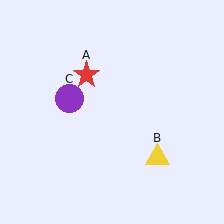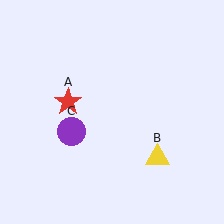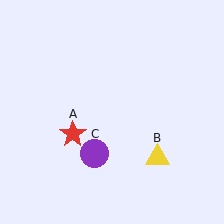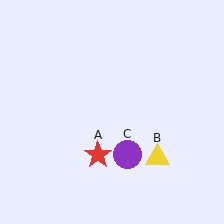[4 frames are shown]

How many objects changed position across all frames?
2 objects changed position: red star (object A), purple circle (object C).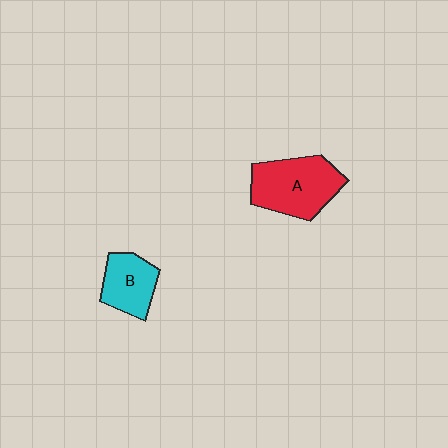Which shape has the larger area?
Shape A (red).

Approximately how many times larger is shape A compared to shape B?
Approximately 1.6 times.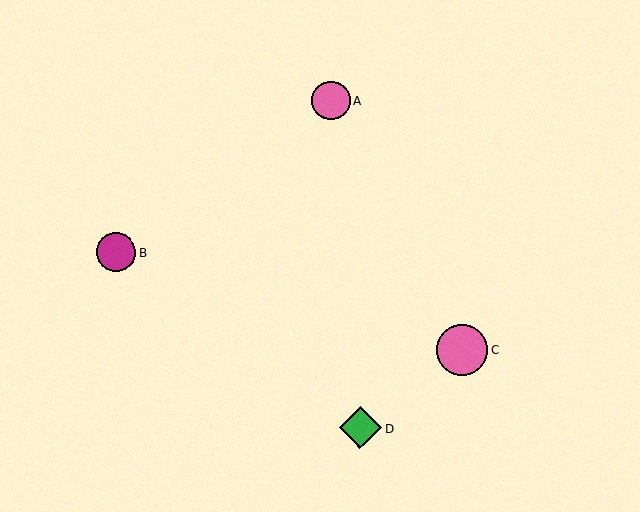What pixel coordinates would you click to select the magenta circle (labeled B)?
Click at (116, 252) to select the magenta circle B.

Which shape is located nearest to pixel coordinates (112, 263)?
The magenta circle (labeled B) at (116, 252) is nearest to that location.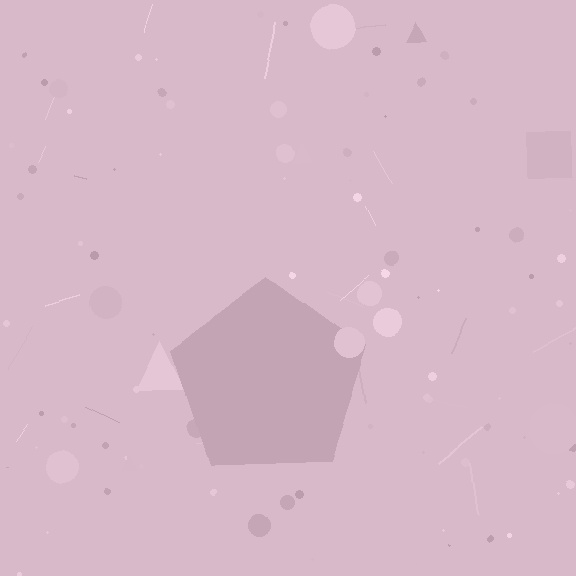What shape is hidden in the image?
A pentagon is hidden in the image.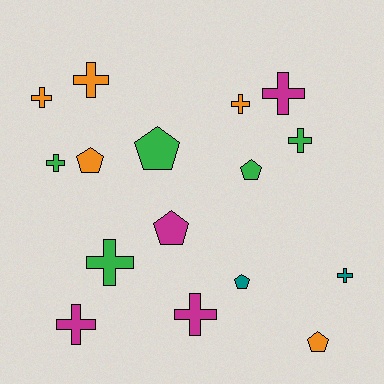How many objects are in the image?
There are 16 objects.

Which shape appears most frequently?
Cross, with 10 objects.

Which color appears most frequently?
Orange, with 5 objects.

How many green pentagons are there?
There are 2 green pentagons.